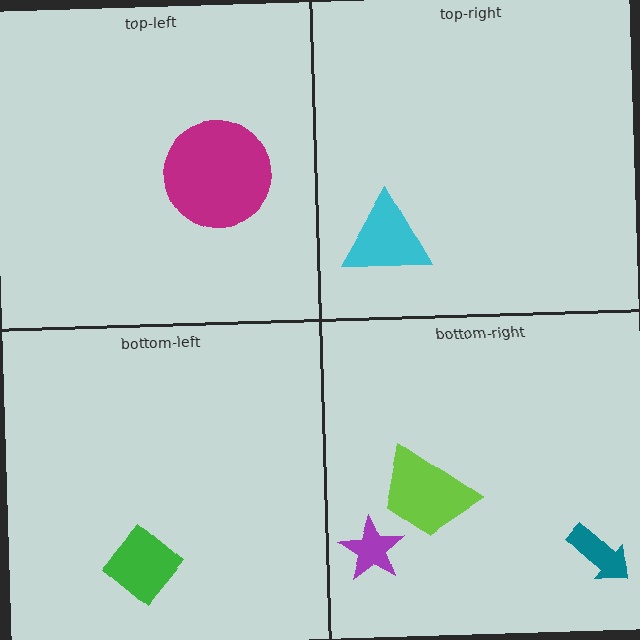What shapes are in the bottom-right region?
The purple star, the lime trapezoid, the teal arrow.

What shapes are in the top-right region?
The cyan triangle.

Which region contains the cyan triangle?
The top-right region.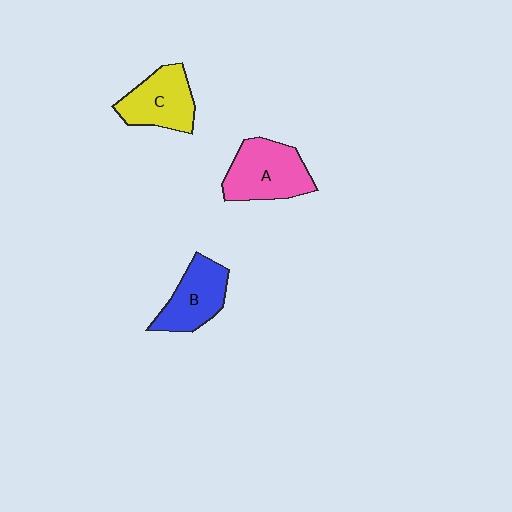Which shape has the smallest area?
Shape B (blue).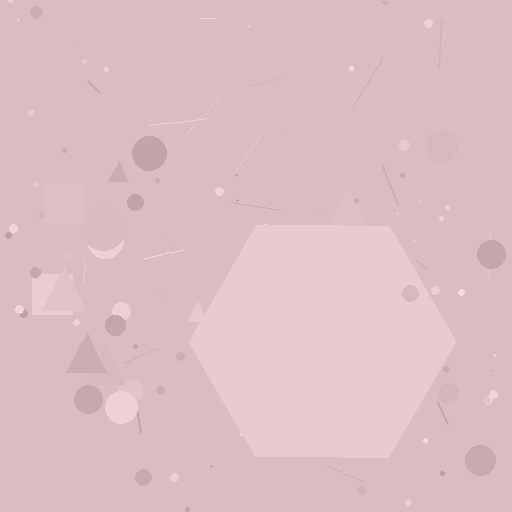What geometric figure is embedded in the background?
A hexagon is embedded in the background.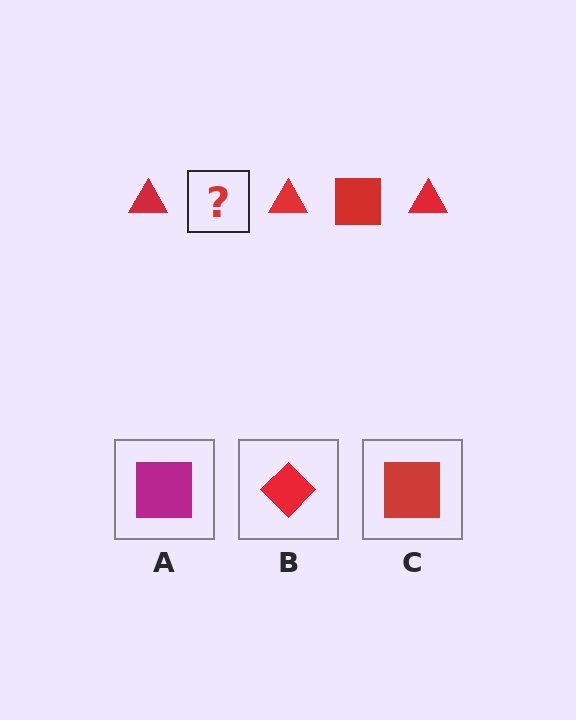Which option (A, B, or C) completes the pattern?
C.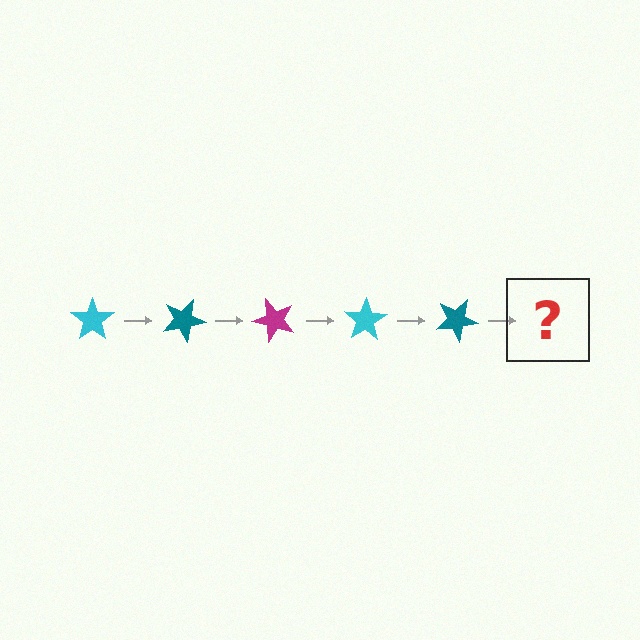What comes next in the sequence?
The next element should be a magenta star, rotated 125 degrees from the start.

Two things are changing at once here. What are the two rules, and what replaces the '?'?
The two rules are that it rotates 25 degrees each step and the color cycles through cyan, teal, and magenta. The '?' should be a magenta star, rotated 125 degrees from the start.